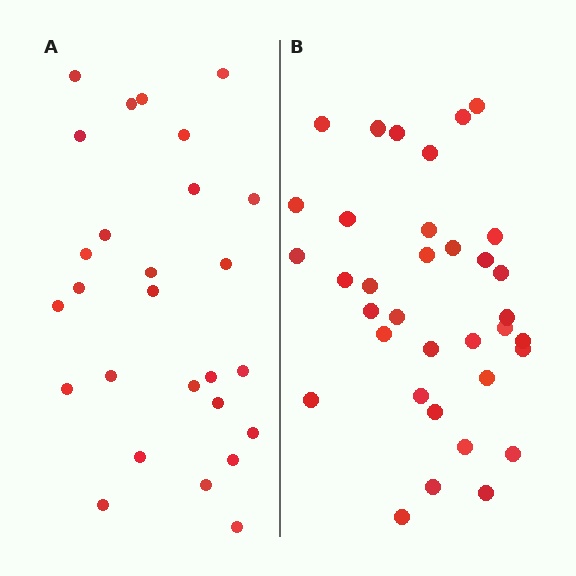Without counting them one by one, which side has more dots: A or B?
Region B (the right region) has more dots.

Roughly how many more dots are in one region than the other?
Region B has roughly 8 or so more dots than region A.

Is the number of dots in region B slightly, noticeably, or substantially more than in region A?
Region B has noticeably more, but not dramatically so. The ratio is roughly 1.3 to 1.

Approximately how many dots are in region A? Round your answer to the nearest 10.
About 30 dots. (The exact count is 27, which rounds to 30.)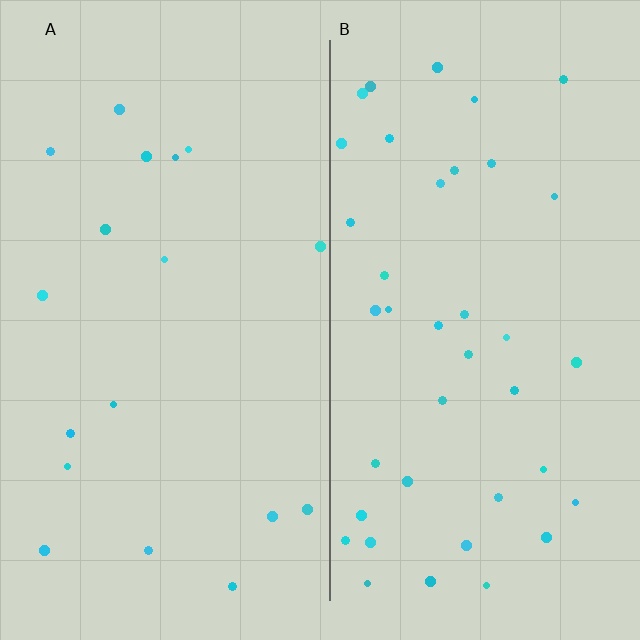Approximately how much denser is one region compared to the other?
Approximately 2.2× — region B over region A.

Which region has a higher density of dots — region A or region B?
B (the right).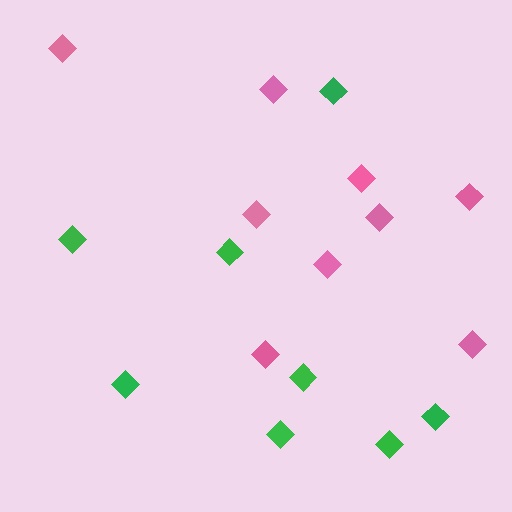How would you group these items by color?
There are 2 groups: one group of pink diamonds (9) and one group of green diamonds (8).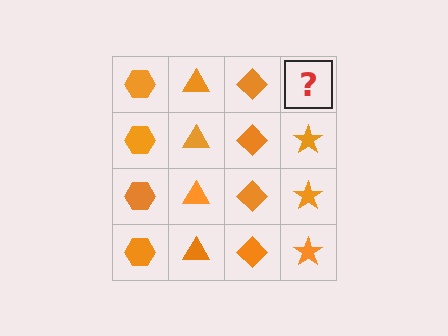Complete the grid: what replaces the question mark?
The question mark should be replaced with an orange star.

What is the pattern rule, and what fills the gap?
The rule is that each column has a consistent shape. The gap should be filled with an orange star.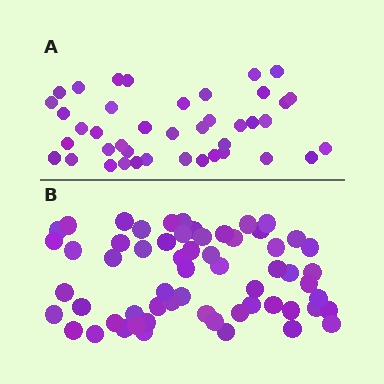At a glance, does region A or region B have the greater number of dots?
Region B (the bottom region) has more dots.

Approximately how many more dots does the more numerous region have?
Region B has approximately 20 more dots than region A.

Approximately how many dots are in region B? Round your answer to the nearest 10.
About 60 dots.